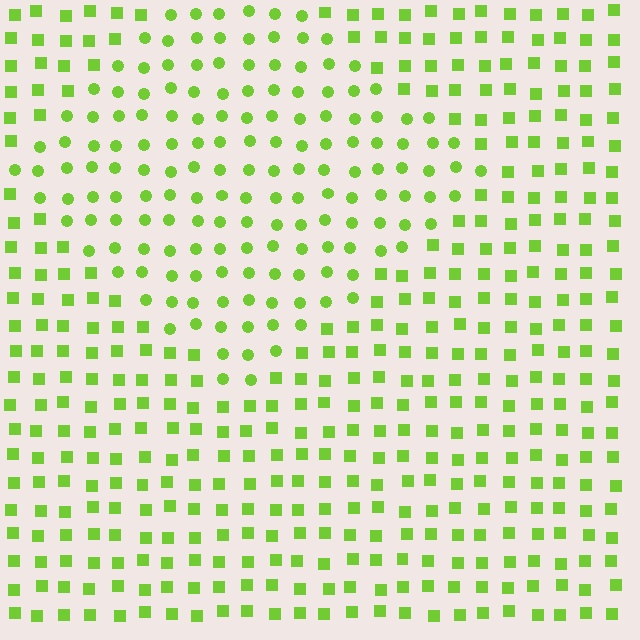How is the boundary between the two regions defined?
The boundary is defined by a change in element shape: circles inside vs. squares outside. All elements share the same color and spacing.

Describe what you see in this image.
The image is filled with small lime elements arranged in a uniform grid. A diamond-shaped region contains circles, while the surrounding area contains squares. The boundary is defined purely by the change in element shape.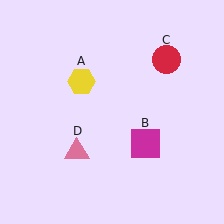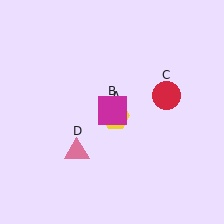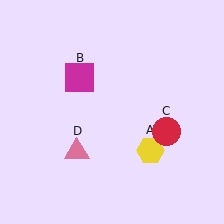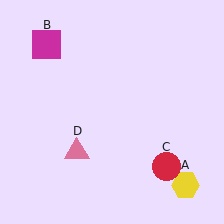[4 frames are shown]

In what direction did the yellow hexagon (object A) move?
The yellow hexagon (object A) moved down and to the right.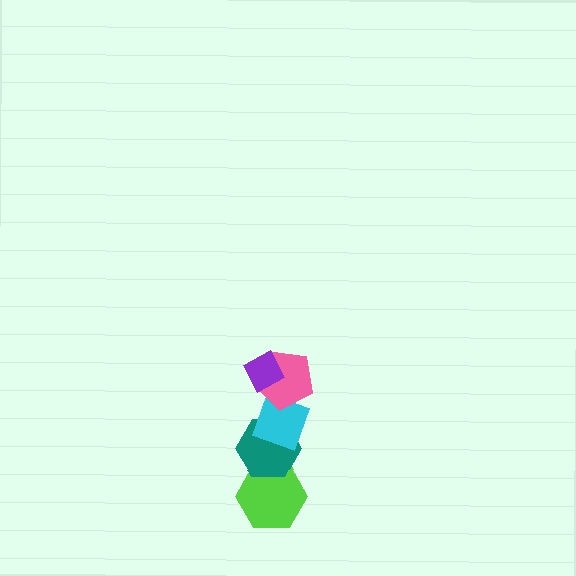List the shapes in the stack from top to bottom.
From top to bottom: the purple diamond, the pink pentagon, the cyan diamond, the teal hexagon, the lime hexagon.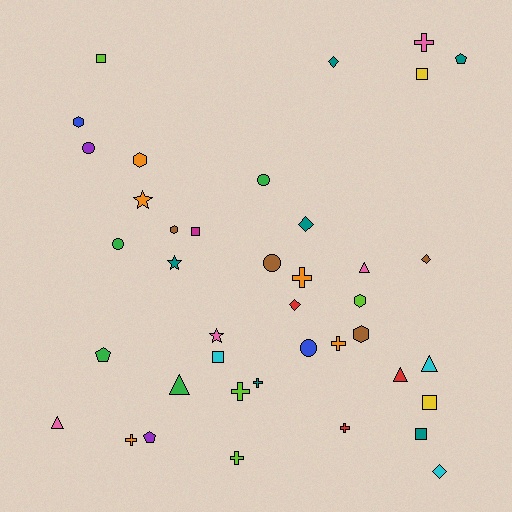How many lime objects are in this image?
There are 4 lime objects.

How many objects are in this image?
There are 40 objects.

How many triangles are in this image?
There are 5 triangles.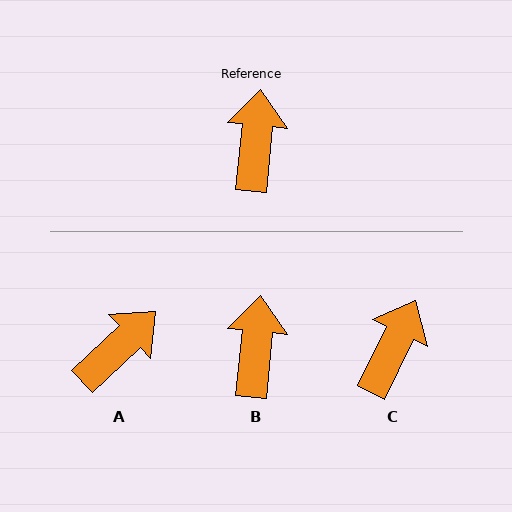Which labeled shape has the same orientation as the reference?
B.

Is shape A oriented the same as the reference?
No, it is off by about 41 degrees.